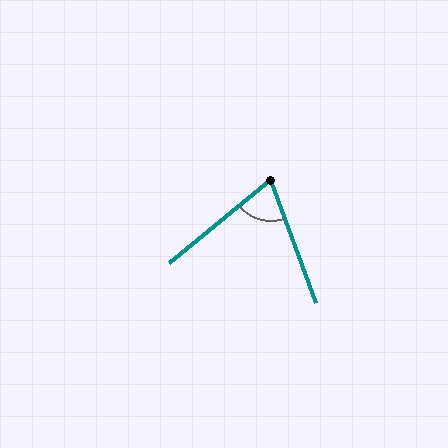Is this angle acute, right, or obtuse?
It is acute.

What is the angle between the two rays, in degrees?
Approximately 71 degrees.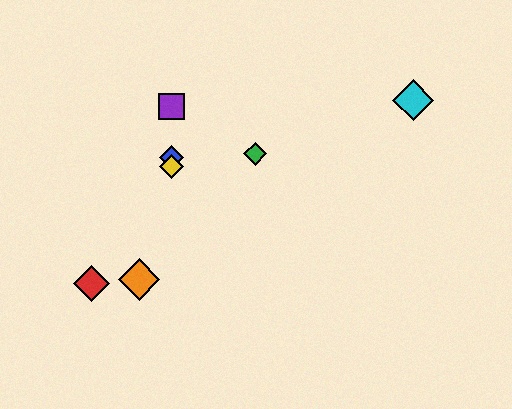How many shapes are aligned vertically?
3 shapes (the blue diamond, the yellow diamond, the purple square) are aligned vertically.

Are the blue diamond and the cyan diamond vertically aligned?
No, the blue diamond is at x≈172 and the cyan diamond is at x≈413.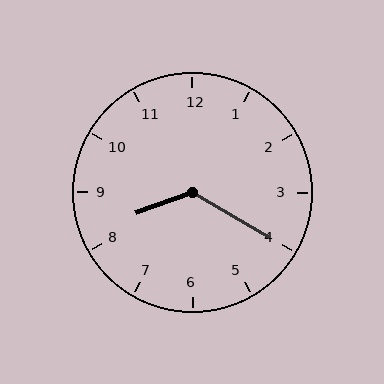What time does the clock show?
8:20.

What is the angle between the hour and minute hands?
Approximately 130 degrees.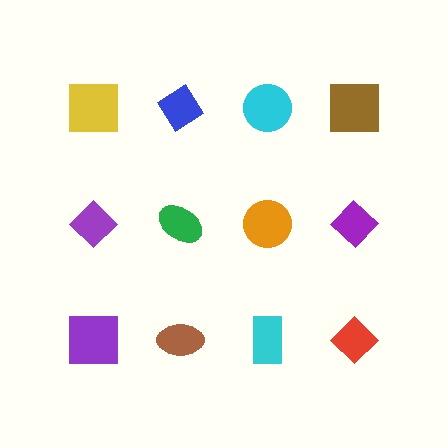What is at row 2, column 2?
A green ellipse.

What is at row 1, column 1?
A yellow square.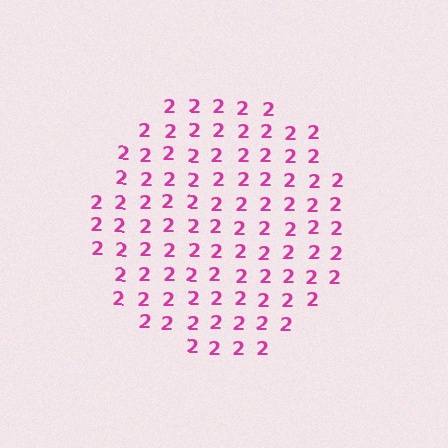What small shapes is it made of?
It is made of small digit 2's.